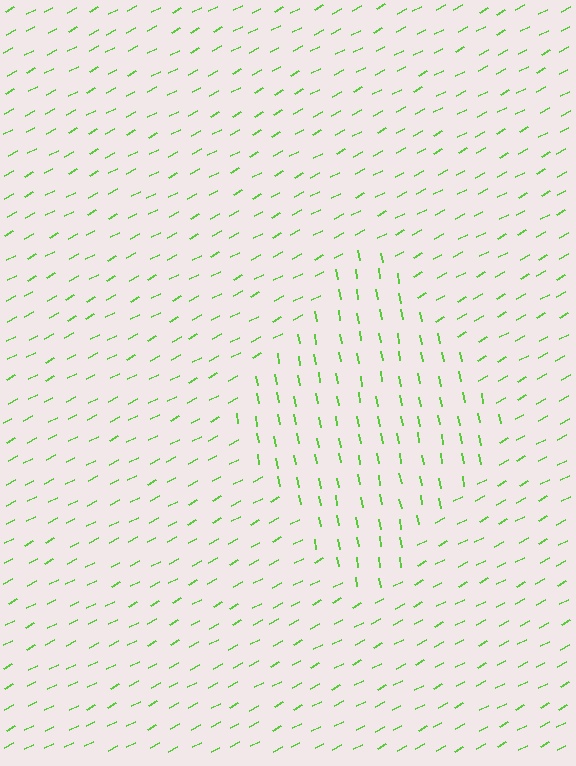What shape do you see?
I see a diamond.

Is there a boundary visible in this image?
Yes, there is a texture boundary formed by a change in line orientation.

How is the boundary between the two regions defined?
The boundary is defined purely by a change in line orientation (approximately 72 degrees difference). All lines are the same color and thickness.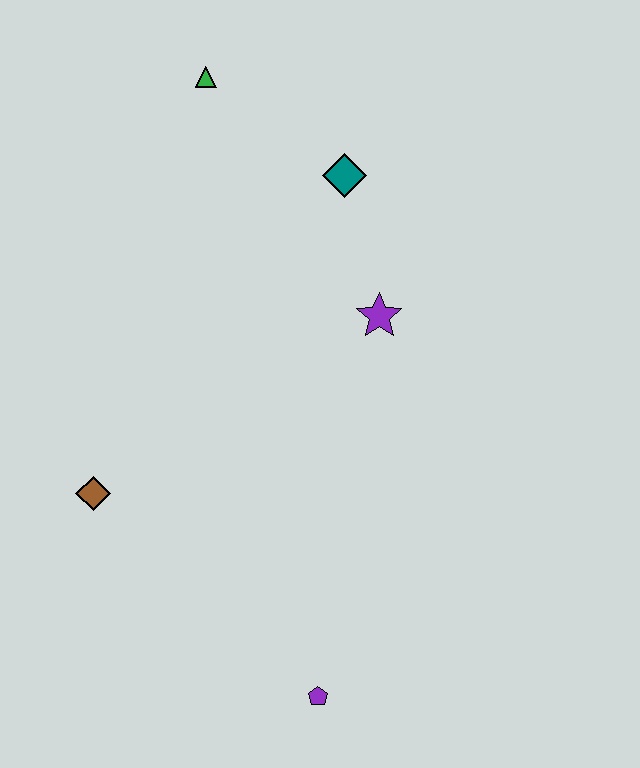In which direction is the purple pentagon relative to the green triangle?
The purple pentagon is below the green triangle.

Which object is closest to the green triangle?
The teal diamond is closest to the green triangle.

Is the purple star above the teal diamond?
No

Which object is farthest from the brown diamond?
The green triangle is farthest from the brown diamond.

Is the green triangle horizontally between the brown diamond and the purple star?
Yes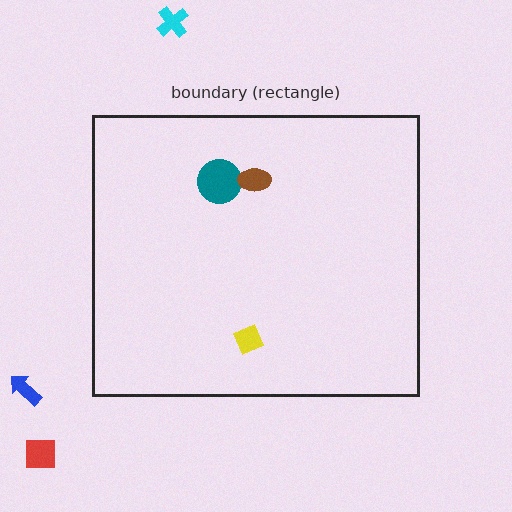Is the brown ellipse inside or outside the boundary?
Inside.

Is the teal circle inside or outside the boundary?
Inside.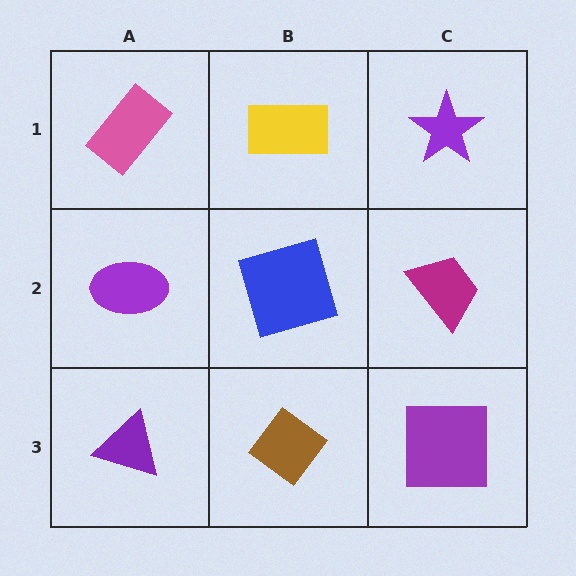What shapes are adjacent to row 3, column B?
A blue square (row 2, column B), a purple triangle (row 3, column A), a purple square (row 3, column C).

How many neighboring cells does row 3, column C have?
2.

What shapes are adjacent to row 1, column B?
A blue square (row 2, column B), a pink rectangle (row 1, column A), a purple star (row 1, column C).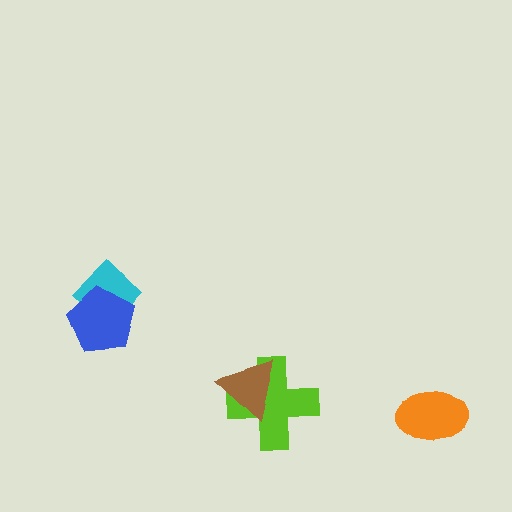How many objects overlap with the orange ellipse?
0 objects overlap with the orange ellipse.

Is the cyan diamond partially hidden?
Yes, it is partially covered by another shape.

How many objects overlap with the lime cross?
1 object overlaps with the lime cross.